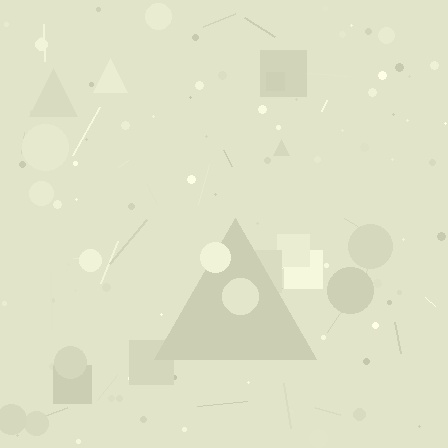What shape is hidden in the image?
A triangle is hidden in the image.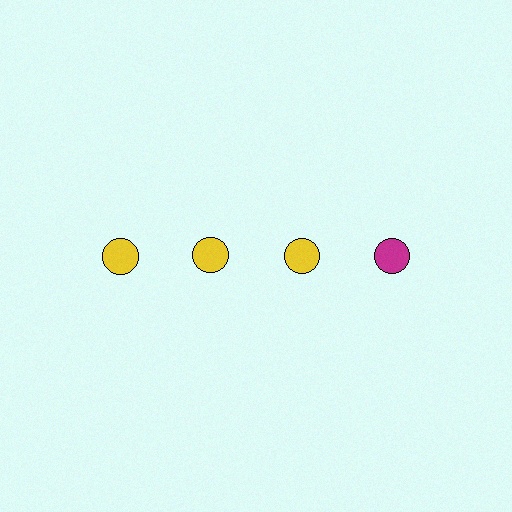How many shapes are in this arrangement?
There are 4 shapes arranged in a grid pattern.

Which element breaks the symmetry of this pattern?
The magenta circle in the top row, second from right column breaks the symmetry. All other shapes are yellow circles.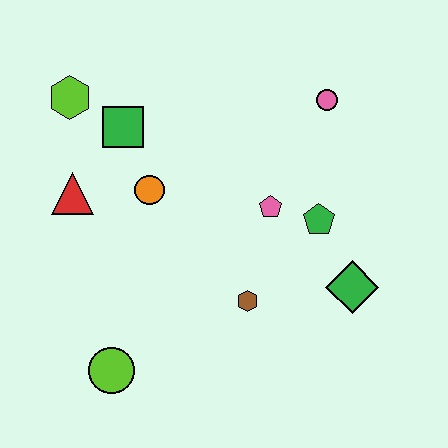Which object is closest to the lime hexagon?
The green square is closest to the lime hexagon.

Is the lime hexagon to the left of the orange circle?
Yes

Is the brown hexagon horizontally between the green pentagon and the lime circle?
Yes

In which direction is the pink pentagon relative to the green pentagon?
The pink pentagon is to the left of the green pentagon.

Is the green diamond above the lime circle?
Yes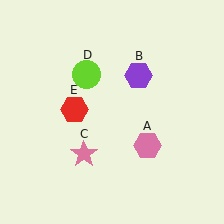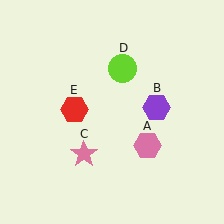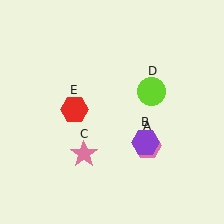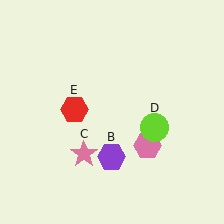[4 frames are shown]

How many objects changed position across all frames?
2 objects changed position: purple hexagon (object B), lime circle (object D).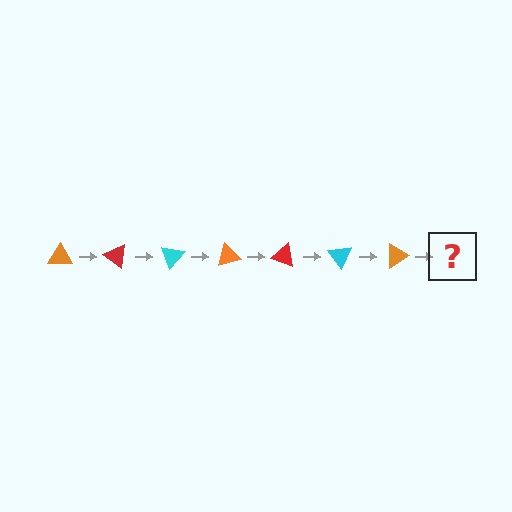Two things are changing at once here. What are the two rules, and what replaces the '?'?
The two rules are that it rotates 35 degrees each step and the color cycles through orange, red, and cyan. The '?' should be a red triangle, rotated 245 degrees from the start.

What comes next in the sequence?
The next element should be a red triangle, rotated 245 degrees from the start.